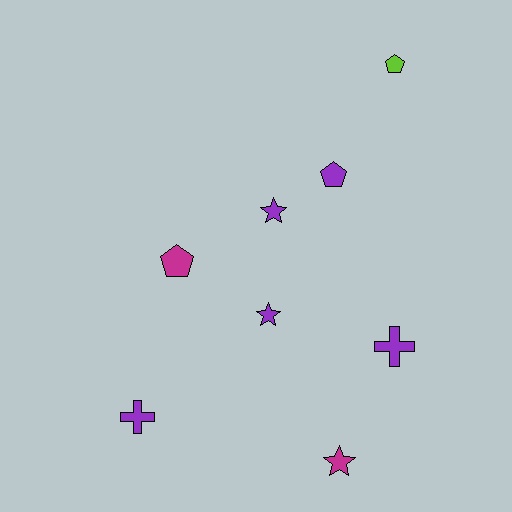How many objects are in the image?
There are 8 objects.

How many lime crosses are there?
There are no lime crosses.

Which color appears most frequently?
Purple, with 5 objects.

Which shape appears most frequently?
Star, with 3 objects.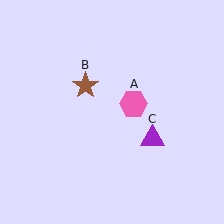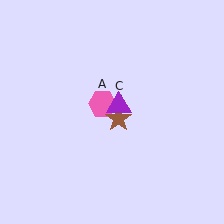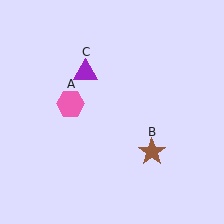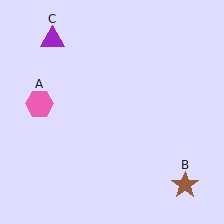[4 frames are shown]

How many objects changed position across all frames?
3 objects changed position: pink hexagon (object A), brown star (object B), purple triangle (object C).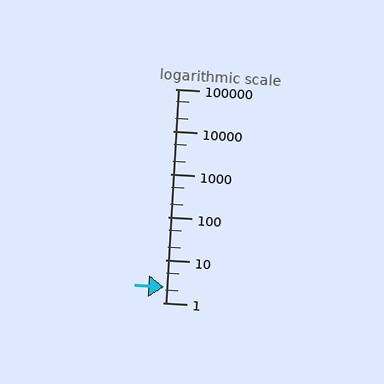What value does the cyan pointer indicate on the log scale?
The pointer indicates approximately 2.3.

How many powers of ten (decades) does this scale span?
The scale spans 5 decades, from 1 to 100000.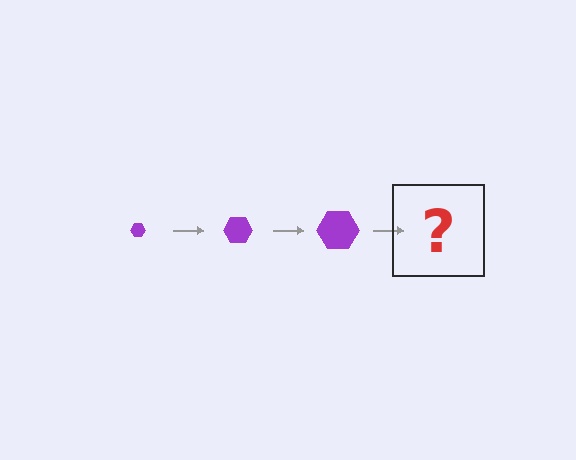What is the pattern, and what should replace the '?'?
The pattern is that the hexagon gets progressively larger each step. The '?' should be a purple hexagon, larger than the previous one.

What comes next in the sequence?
The next element should be a purple hexagon, larger than the previous one.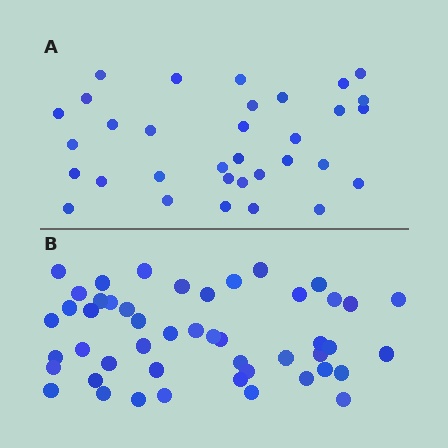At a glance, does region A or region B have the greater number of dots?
Region B (the bottom region) has more dots.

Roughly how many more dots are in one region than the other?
Region B has approximately 15 more dots than region A.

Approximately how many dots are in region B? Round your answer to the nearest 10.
About 50 dots. (The exact count is 48, which rounds to 50.)